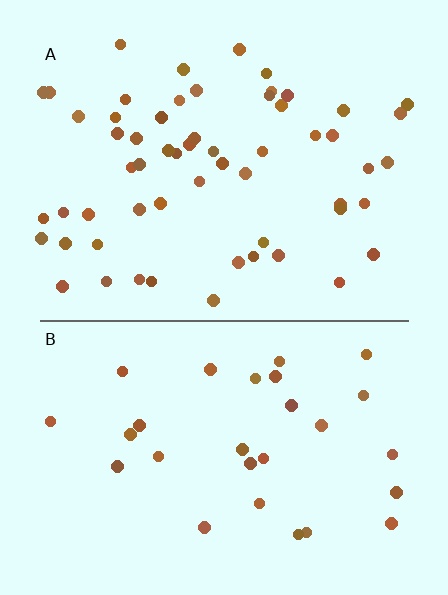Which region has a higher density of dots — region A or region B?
A (the top).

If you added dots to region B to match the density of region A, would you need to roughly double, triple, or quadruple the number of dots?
Approximately double.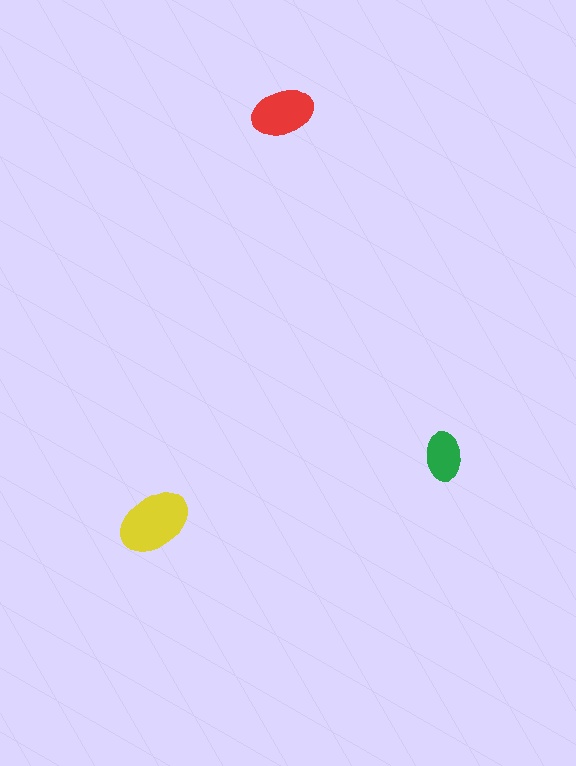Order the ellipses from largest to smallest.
the yellow one, the red one, the green one.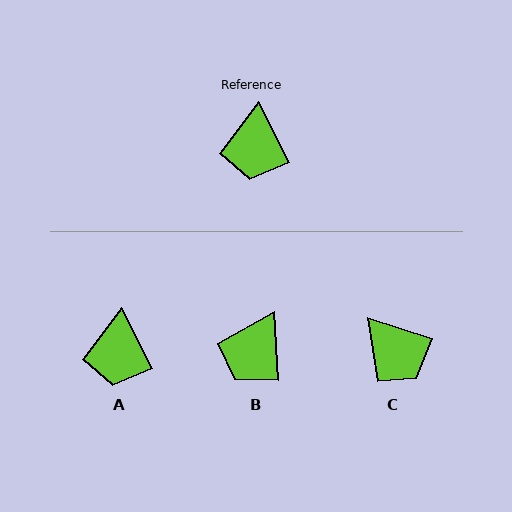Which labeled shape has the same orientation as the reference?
A.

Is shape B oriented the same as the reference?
No, it is off by about 24 degrees.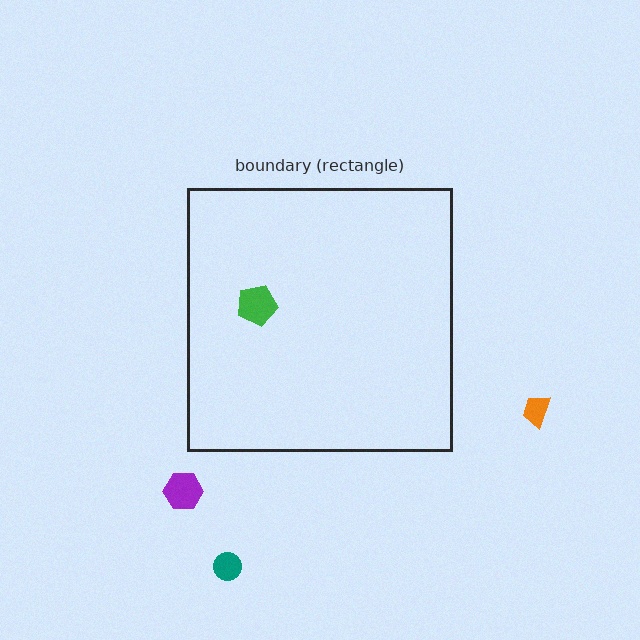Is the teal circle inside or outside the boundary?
Outside.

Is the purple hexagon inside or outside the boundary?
Outside.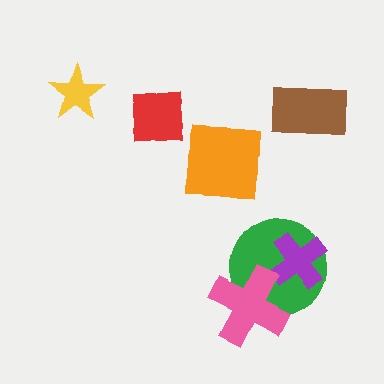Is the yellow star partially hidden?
No, no other shape covers it.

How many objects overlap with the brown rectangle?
0 objects overlap with the brown rectangle.